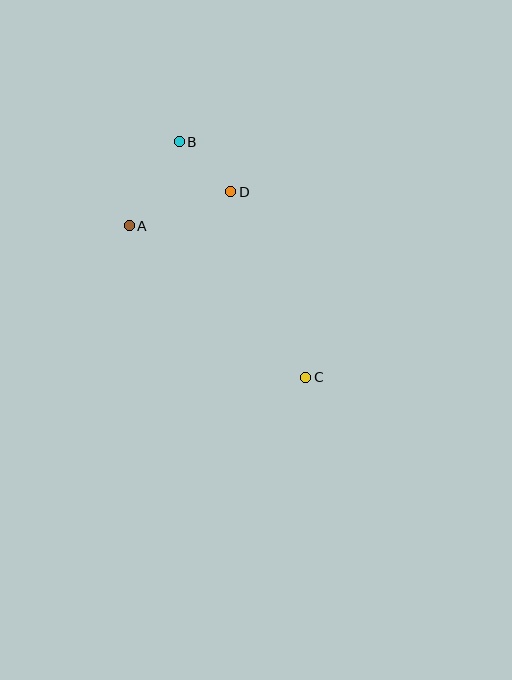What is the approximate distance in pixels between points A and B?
The distance between A and B is approximately 97 pixels.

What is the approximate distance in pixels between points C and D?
The distance between C and D is approximately 200 pixels.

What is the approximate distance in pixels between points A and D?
The distance between A and D is approximately 107 pixels.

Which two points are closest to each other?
Points B and D are closest to each other.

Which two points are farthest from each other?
Points B and C are farthest from each other.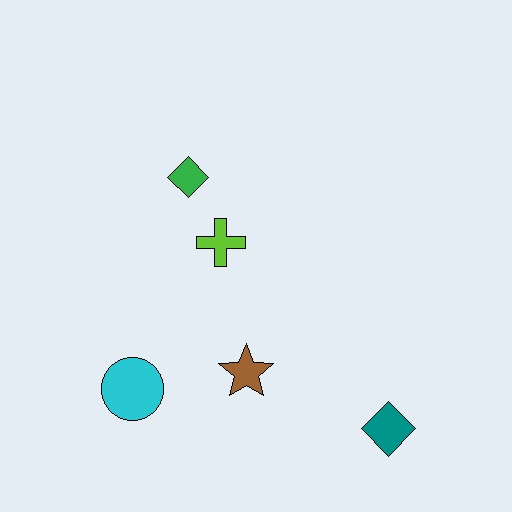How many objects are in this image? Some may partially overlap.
There are 5 objects.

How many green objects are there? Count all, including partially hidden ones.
There is 1 green object.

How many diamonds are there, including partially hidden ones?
There are 2 diamonds.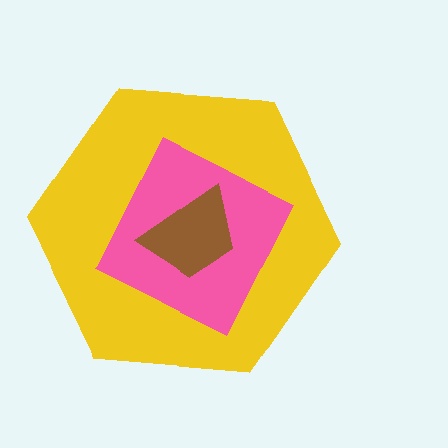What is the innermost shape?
The brown trapezoid.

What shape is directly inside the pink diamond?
The brown trapezoid.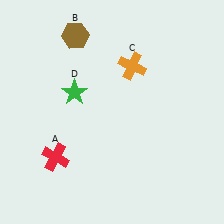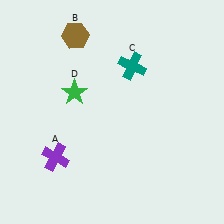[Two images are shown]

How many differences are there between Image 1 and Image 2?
There are 2 differences between the two images.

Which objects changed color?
A changed from red to purple. C changed from orange to teal.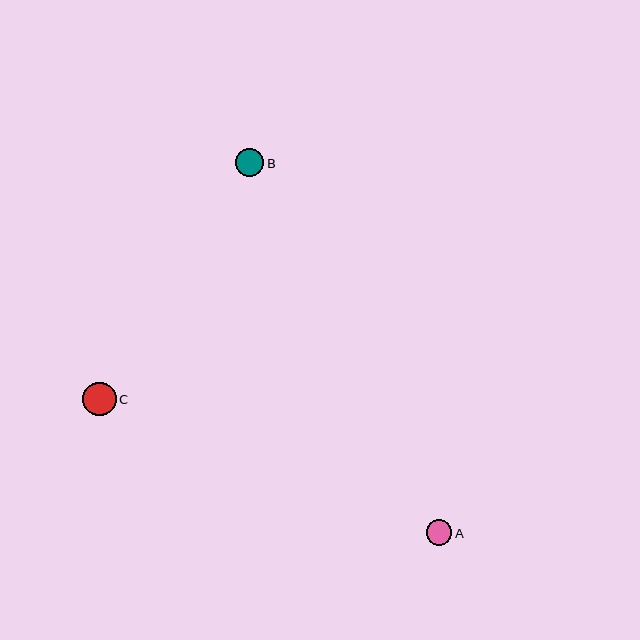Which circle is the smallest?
Circle A is the smallest with a size of approximately 26 pixels.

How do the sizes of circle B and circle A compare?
Circle B and circle A are approximately the same size.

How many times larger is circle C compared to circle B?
Circle C is approximately 1.2 times the size of circle B.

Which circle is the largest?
Circle C is the largest with a size of approximately 34 pixels.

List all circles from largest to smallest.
From largest to smallest: C, B, A.